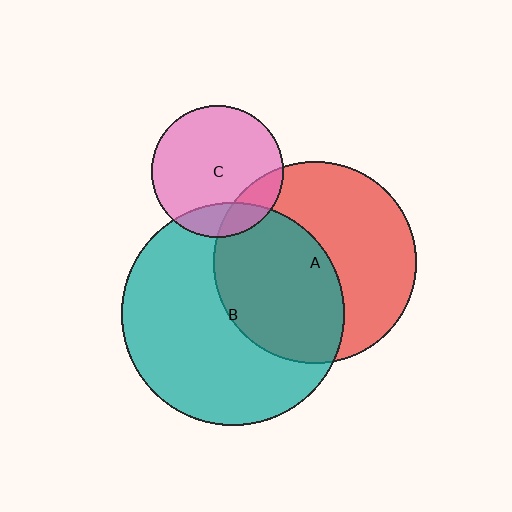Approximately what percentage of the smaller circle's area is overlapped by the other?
Approximately 15%.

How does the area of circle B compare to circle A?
Approximately 1.2 times.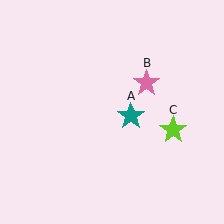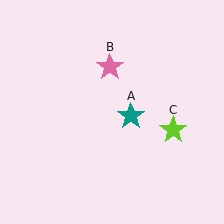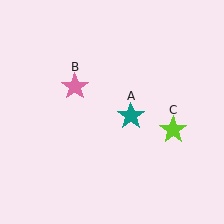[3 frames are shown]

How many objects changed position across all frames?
1 object changed position: pink star (object B).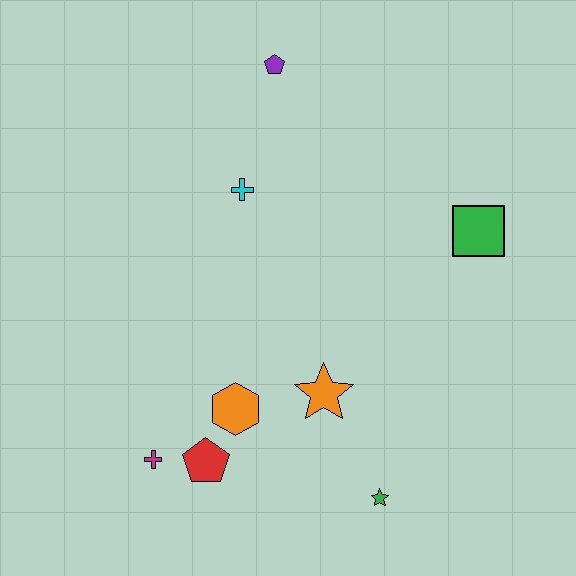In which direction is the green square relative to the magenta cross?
The green square is to the right of the magenta cross.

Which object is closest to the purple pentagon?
The cyan cross is closest to the purple pentagon.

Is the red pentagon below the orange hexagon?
Yes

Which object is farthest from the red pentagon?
The purple pentagon is farthest from the red pentagon.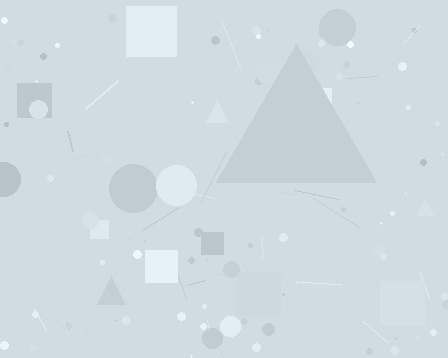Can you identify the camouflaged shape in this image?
The camouflaged shape is a triangle.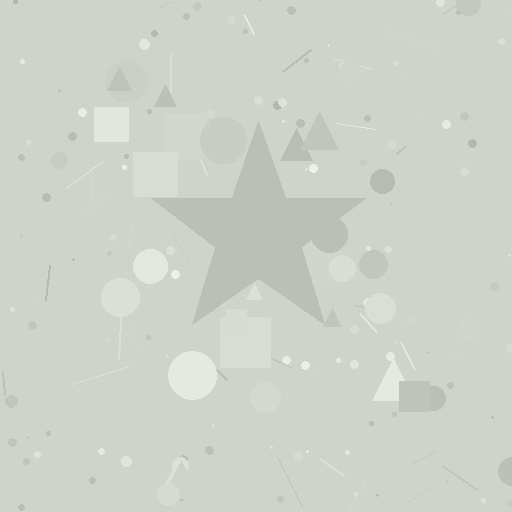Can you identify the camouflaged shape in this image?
The camouflaged shape is a star.